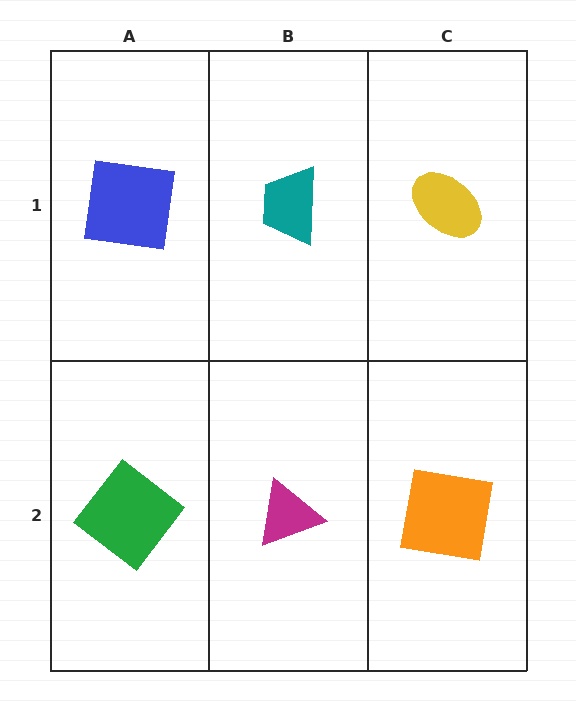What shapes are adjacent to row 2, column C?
A yellow ellipse (row 1, column C), a magenta triangle (row 2, column B).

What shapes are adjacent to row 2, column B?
A teal trapezoid (row 1, column B), a green diamond (row 2, column A), an orange square (row 2, column C).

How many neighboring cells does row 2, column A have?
2.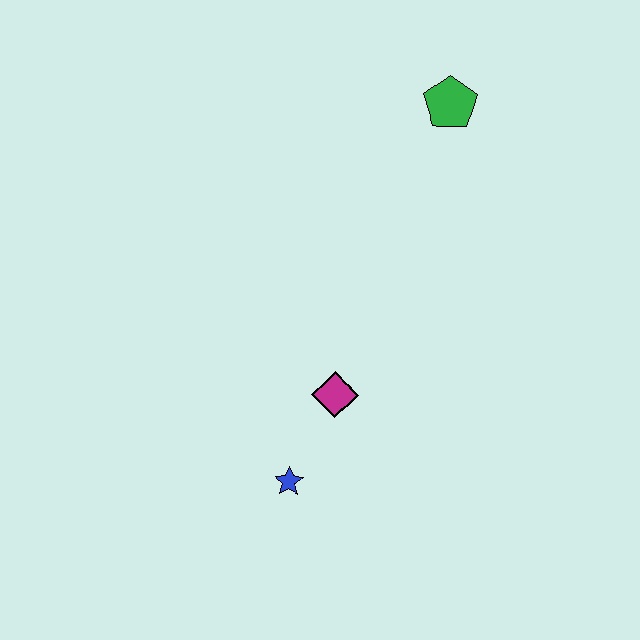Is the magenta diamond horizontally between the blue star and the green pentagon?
Yes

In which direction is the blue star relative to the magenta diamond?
The blue star is below the magenta diamond.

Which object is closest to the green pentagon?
The magenta diamond is closest to the green pentagon.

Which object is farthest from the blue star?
The green pentagon is farthest from the blue star.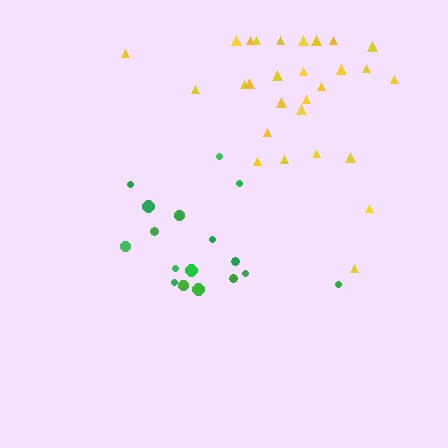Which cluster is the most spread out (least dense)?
Green.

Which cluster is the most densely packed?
Yellow.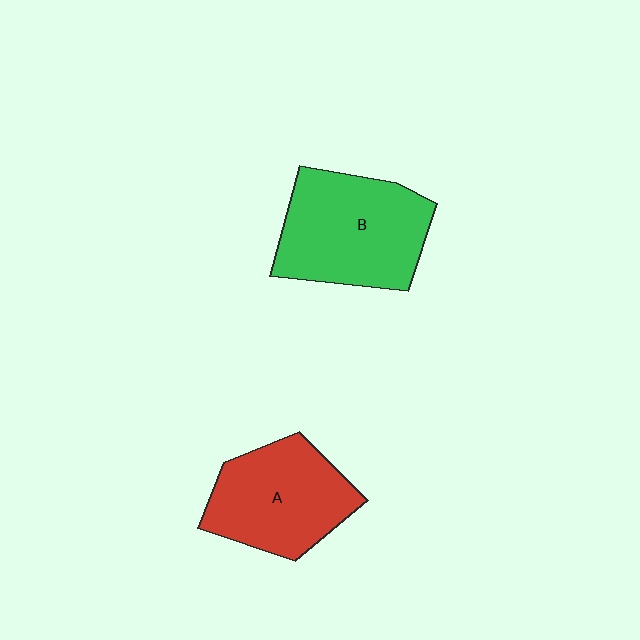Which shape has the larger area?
Shape B (green).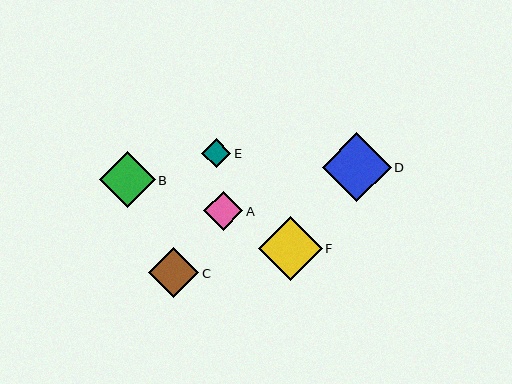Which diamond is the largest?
Diamond D is the largest with a size of approximately 69 pixels.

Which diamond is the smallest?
Diamond E is the smallest with a size of approximately 29 pixels.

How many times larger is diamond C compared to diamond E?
Diamond C is approximately 1.7 times the size of diamond E.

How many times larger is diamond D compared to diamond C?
Diamond D is approximately 1.4 times the size of diamond C.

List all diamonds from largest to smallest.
From largest to smallest: D, F, B, C, A, E.